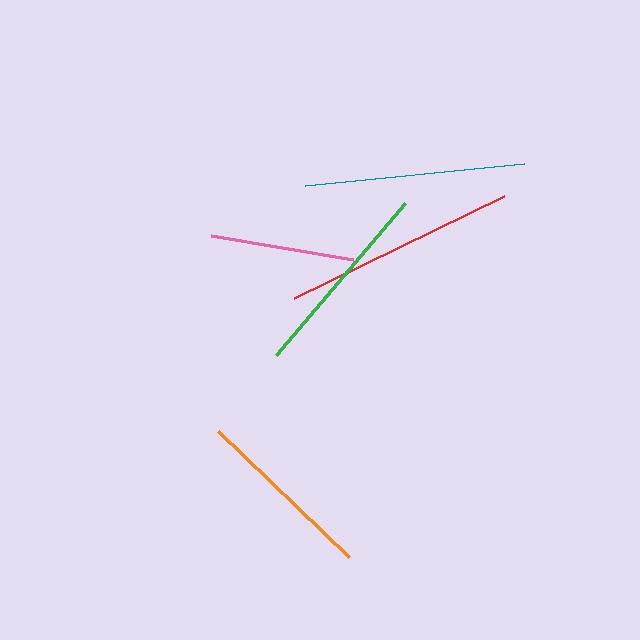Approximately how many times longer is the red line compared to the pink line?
The red line is approximately 1.6 times the length of the pink line.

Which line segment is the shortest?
The pink line is the shortest at approximately 144 pixels.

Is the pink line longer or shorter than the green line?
The green line is longer than the pink line.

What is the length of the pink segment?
The pink segment is approximately 144 pixels long.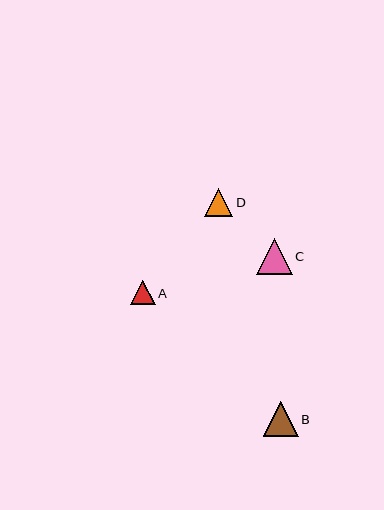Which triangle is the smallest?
Triangle A is the smallest with a size of approximately 25 pixels.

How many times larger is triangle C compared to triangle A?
Triangle C is approximately 1.4 times the size of triangle A.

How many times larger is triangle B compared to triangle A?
Triangle B is approximately 1.4 times the size of triangle A.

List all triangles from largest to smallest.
From largest to smallest: C, B, D, A.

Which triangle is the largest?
Triangle C is the largest with a size of approximately 36 pixels.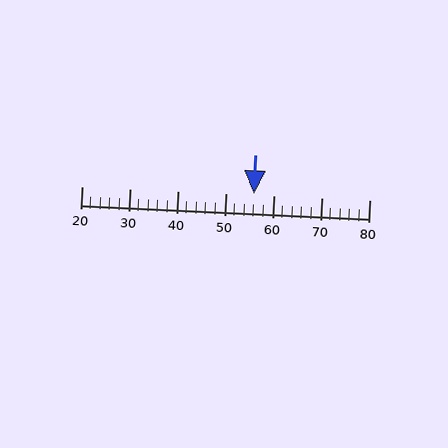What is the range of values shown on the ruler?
The ruler shows values from 20 to 80.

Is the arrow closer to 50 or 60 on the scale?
The arrow is closer to 60.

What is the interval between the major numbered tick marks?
The major tick marks are spaced 10 units apart.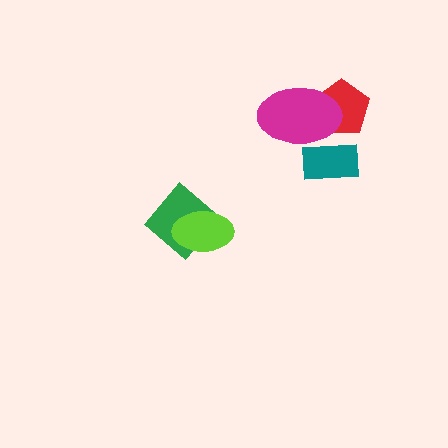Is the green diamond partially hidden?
Yes, it is partially covered by another shape.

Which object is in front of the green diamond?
The lime ellipse is in front of the green diamond.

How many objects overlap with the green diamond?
1 object overlaps with the green diamond.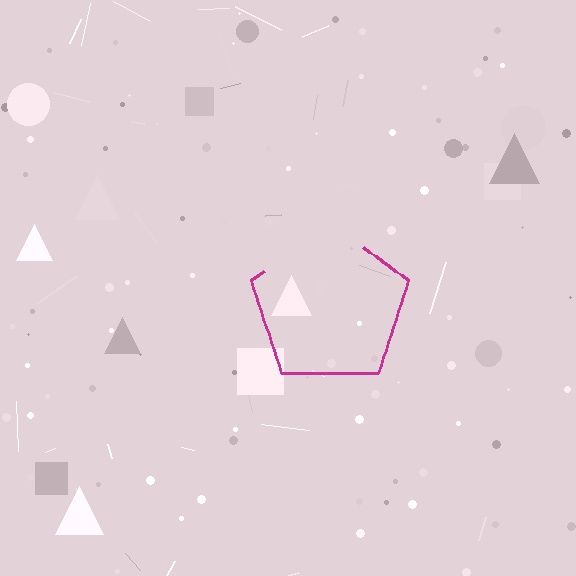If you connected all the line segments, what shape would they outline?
They would outline a pentagon.